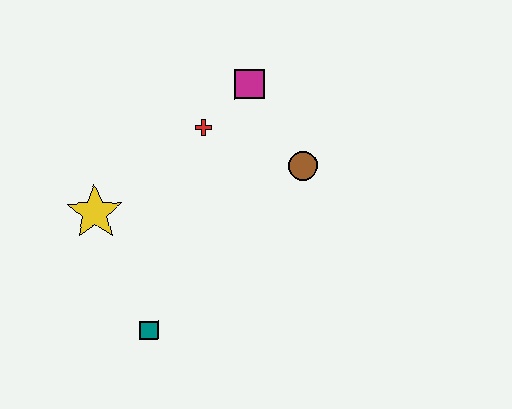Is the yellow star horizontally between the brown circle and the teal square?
No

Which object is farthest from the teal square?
The magenta square is farthest from the teal square.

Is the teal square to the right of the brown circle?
No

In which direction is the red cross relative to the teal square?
The red cross is above the teal square.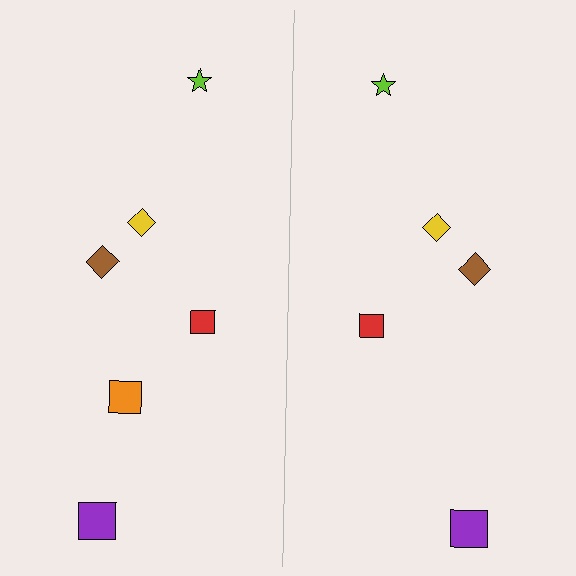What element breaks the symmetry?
A orange square is missing from the right side.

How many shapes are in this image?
There are 11 shapes in this image.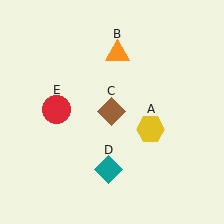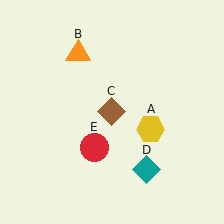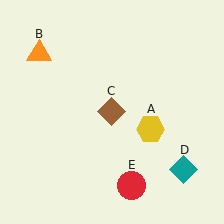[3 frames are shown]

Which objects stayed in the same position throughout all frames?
Yellow hexagon (object A) and brown diamond (object C) remained stationary.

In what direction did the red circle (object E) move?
The red circle (object E) moved down and to the right.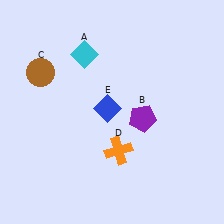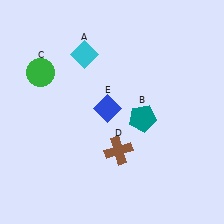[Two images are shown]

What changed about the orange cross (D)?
In Image 1, D is orange. In Image 2, it changed to brown.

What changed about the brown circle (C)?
In Image 1, C is brown. In Image 2, it changed to green.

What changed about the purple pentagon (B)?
In Image 1, B is purple. In Image 2, it changed to teal.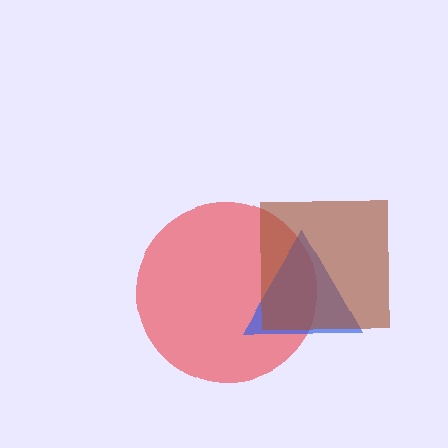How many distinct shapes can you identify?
There are 3 distinct shapes: a red circle, a blue triangle, a brown square.